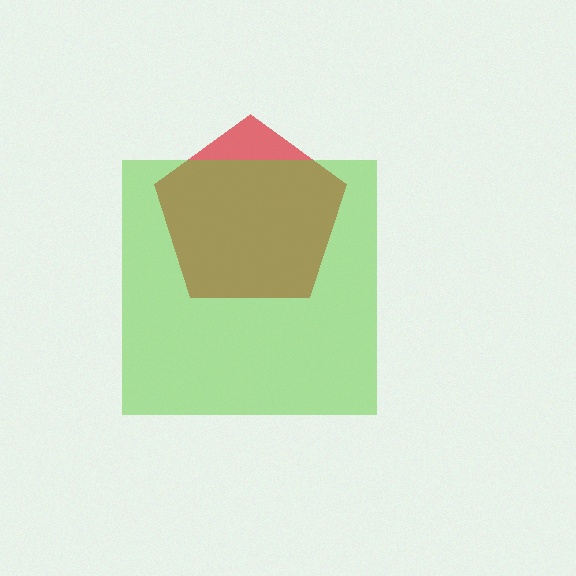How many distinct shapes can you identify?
There are 2 distinct shapes: a red pentagon, a lime square.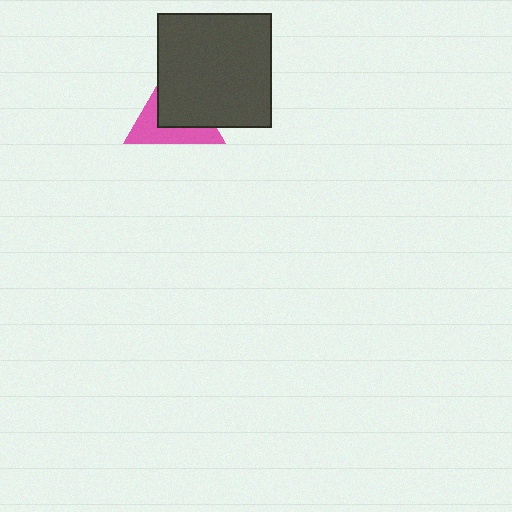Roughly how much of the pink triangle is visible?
A small part of it is visible (roughly 45%).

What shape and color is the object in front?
The object in front is a dark gray square.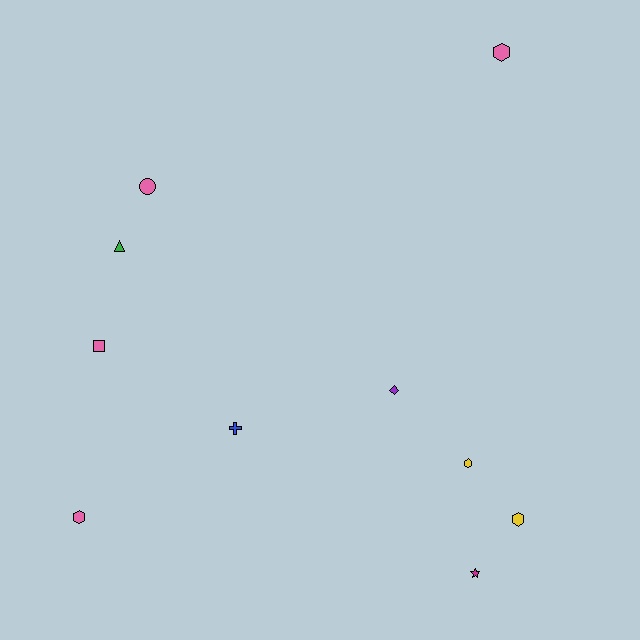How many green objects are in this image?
There is 1 green object.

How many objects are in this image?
There are 10 objects.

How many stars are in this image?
There is 1 star.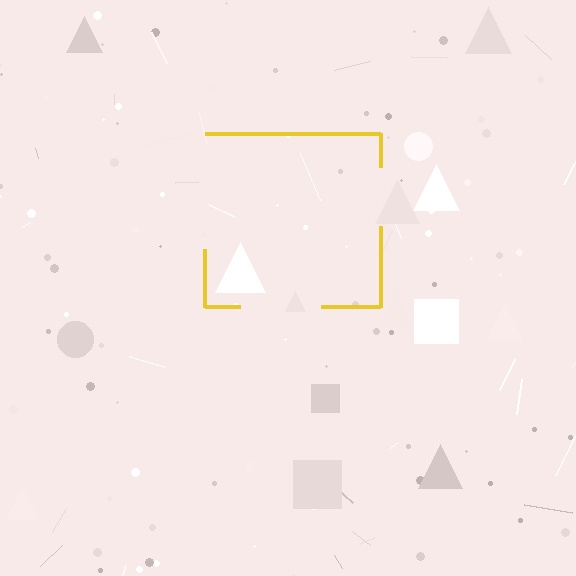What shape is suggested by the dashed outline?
The dashed outline suggests a square.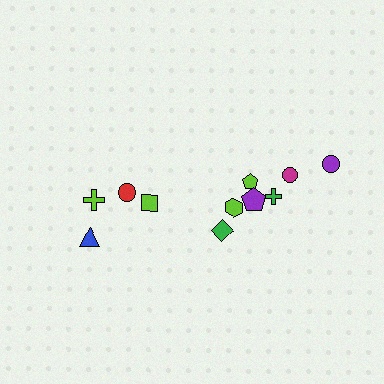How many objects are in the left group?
There are 4 objects.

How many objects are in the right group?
There are 7 objects.